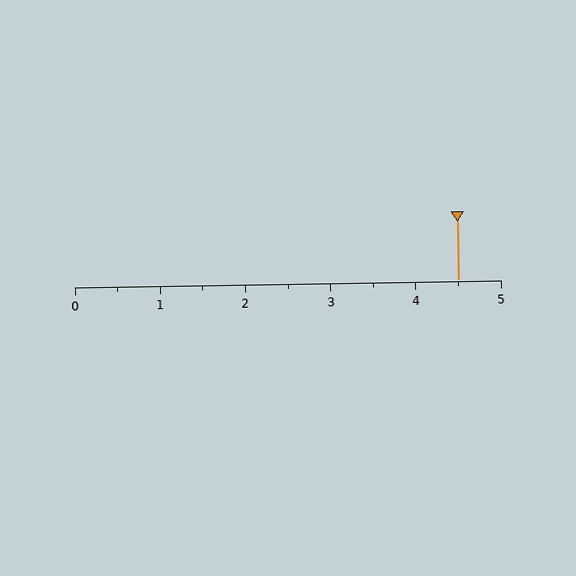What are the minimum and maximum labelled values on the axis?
The axis runs from 0 to 5.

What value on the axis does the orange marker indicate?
The marker indicates approximately 4.5.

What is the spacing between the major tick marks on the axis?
The major ticks are spaced 1 apart.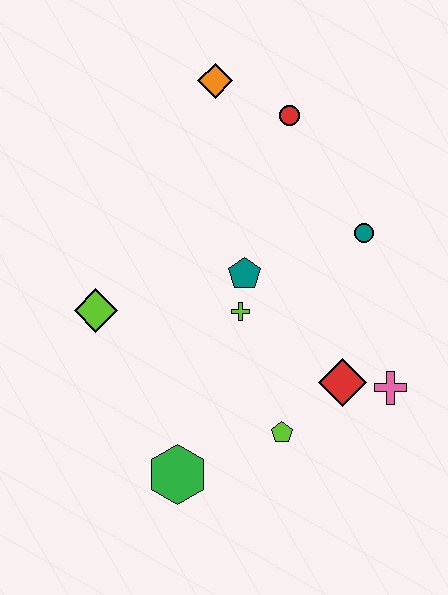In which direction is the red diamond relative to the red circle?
The red diamond is below the red circle.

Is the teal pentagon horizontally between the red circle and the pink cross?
No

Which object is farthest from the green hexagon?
The orange diamond is farthest from the green hexagon.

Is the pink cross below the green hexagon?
No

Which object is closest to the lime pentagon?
The red diamond is closest to the lime pentagon.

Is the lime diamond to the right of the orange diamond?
No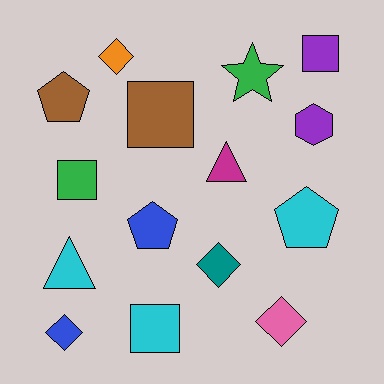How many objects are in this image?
There are 15 objects.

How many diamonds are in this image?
There are 4 diamonds.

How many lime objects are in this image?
There are no lime objects.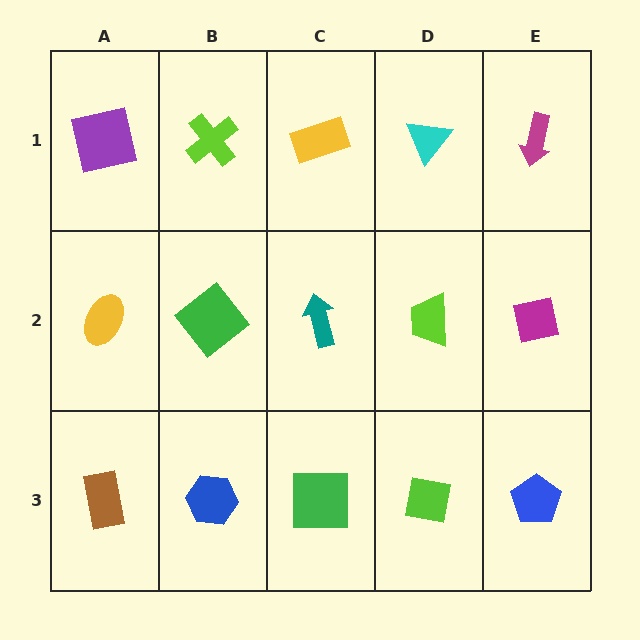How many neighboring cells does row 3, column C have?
3.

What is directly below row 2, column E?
A blue pentagon.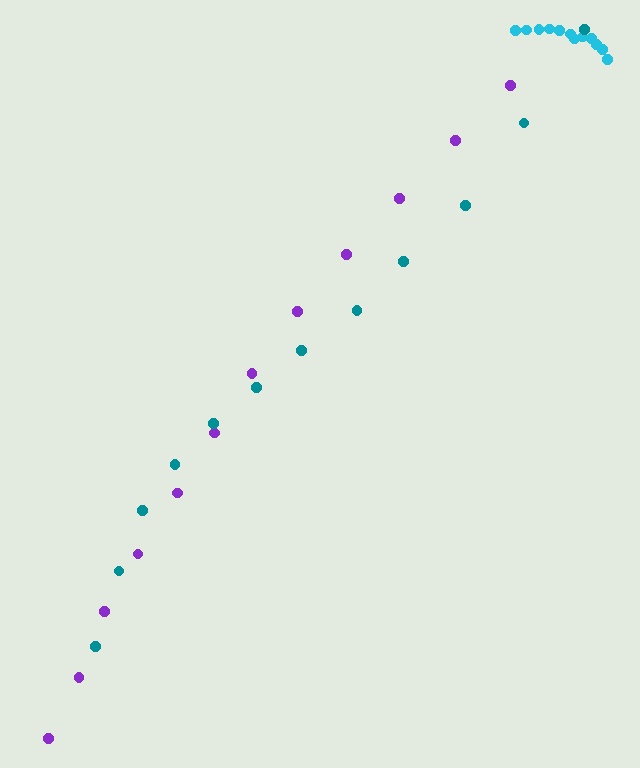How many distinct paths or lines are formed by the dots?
There are 3 distinct paths.